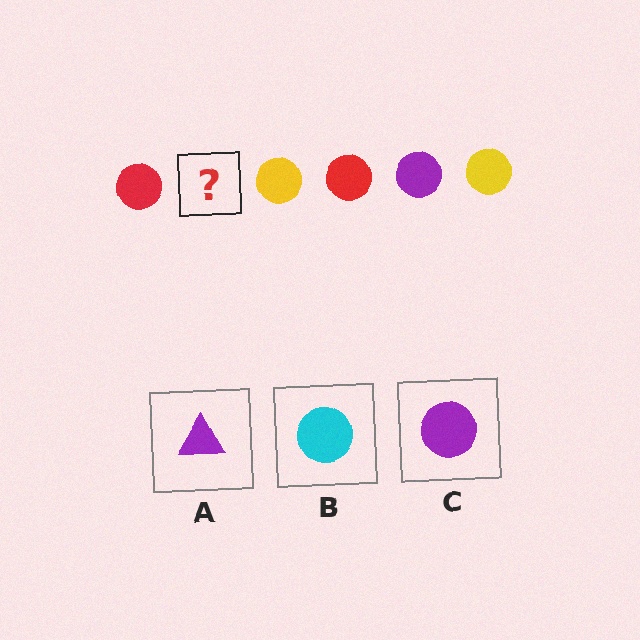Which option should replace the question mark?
Option C.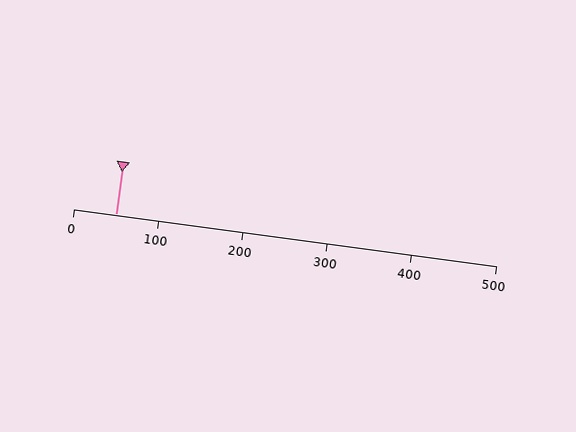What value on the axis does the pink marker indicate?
The marker indicates approximately 50.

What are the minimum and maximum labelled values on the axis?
The axis runs from 0 to 500.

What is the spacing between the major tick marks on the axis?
The major ticks are spaced 100 apart.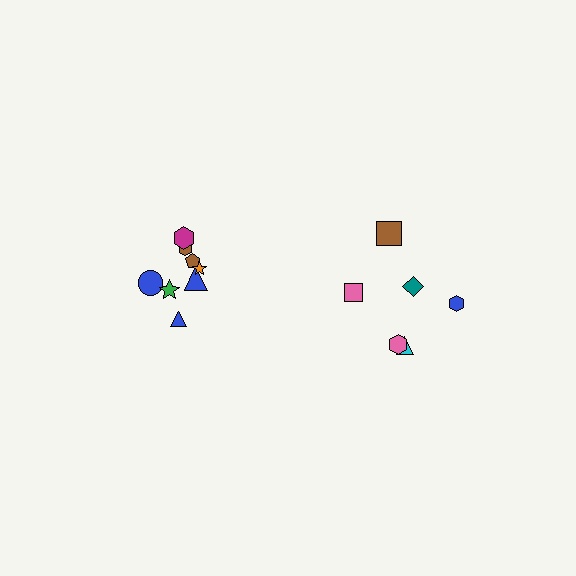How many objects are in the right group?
There are 6 objects.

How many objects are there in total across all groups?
There are 14 objects.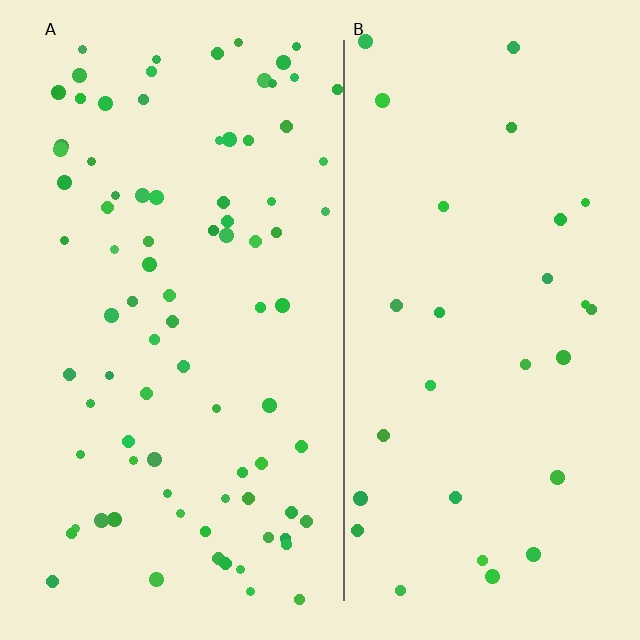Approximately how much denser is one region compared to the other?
Approximately 3.0× — region A over region B.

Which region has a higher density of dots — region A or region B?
A (the left).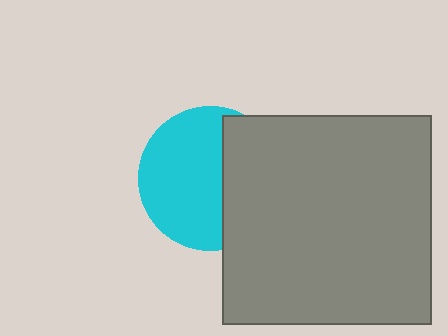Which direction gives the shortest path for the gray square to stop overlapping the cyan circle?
Moving right gives the shortest separation.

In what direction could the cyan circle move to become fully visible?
The cyan circle could move left. That would shift it out from behind the gray square entirely.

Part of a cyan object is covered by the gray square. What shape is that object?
It is a circle.